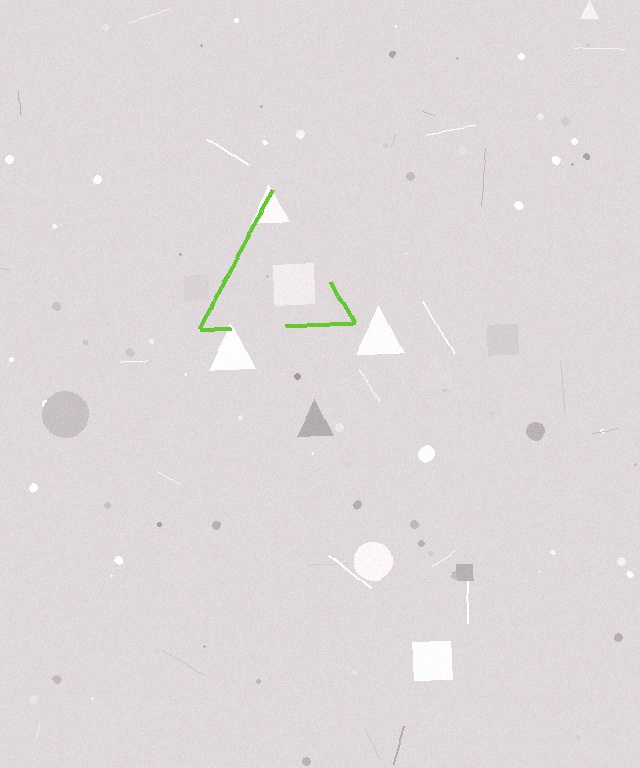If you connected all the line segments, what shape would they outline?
They would outline a triangle.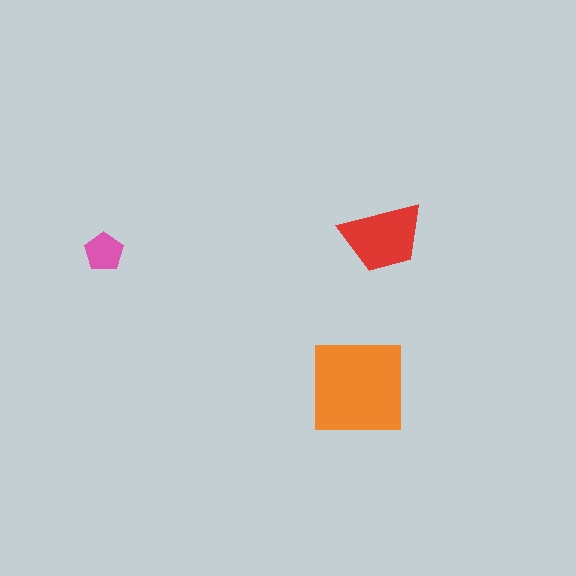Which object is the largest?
The orange square.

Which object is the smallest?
The pink pentagon.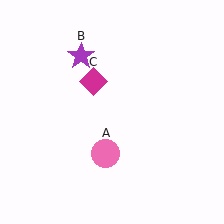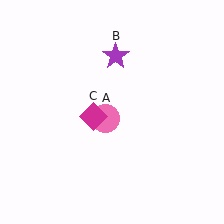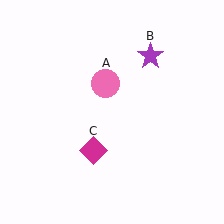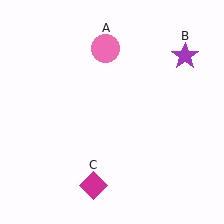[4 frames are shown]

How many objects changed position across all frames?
3 objects changed position: pink circle (object A), purple star (object B), magenta diamond (object C).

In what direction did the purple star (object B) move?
The purple star (object B) moved right.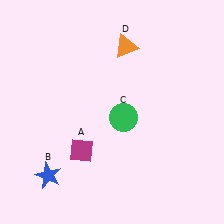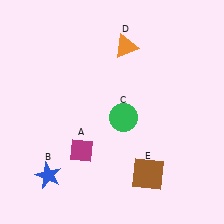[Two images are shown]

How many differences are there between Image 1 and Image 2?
There is 1 difference between the two images.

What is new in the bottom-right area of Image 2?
A brown square (E) was added in the bottom-right area of Image 2.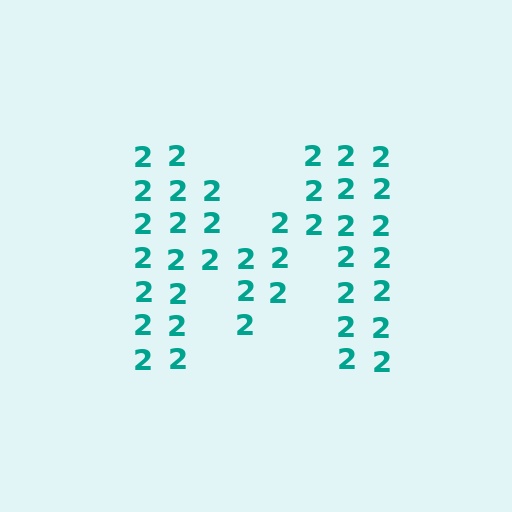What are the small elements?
The small elements are digit 2's.